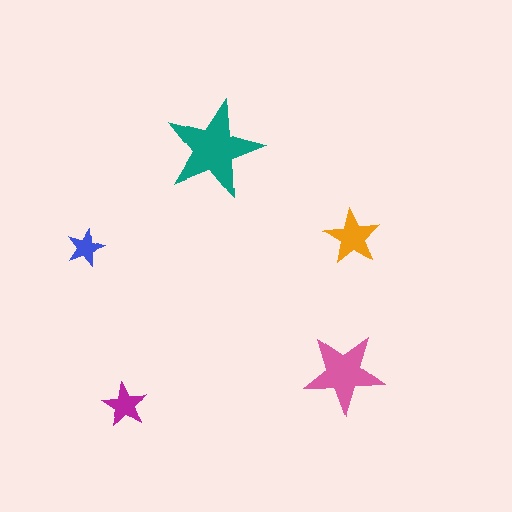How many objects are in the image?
There are 5 objects in the image.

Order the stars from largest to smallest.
the teal one, the pink one, the orange one, the magenta one, the blue one.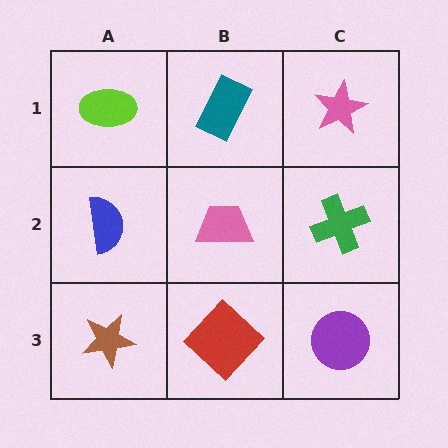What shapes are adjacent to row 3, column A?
A blue semicircle (row 2, column A), a red diamond (row 3, column B).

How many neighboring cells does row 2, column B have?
4.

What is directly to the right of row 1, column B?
A pink star.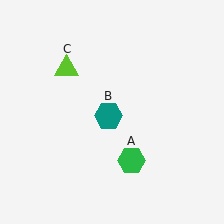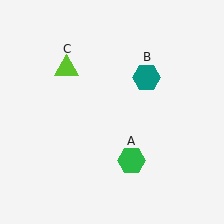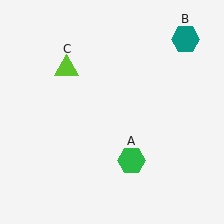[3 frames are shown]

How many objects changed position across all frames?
1 object changed position: teal hexagon (object B).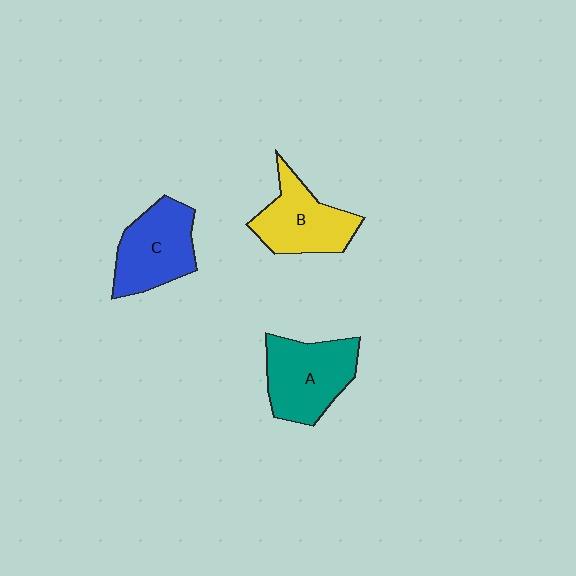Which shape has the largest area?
Shape A (teal).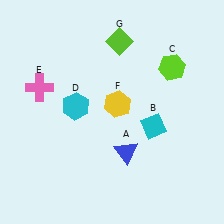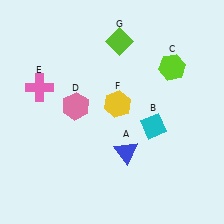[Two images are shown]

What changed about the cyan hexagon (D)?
In Image 1, D is cyan. In Image 2, it changed to pink.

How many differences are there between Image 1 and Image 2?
There is 1 difference between the two images.